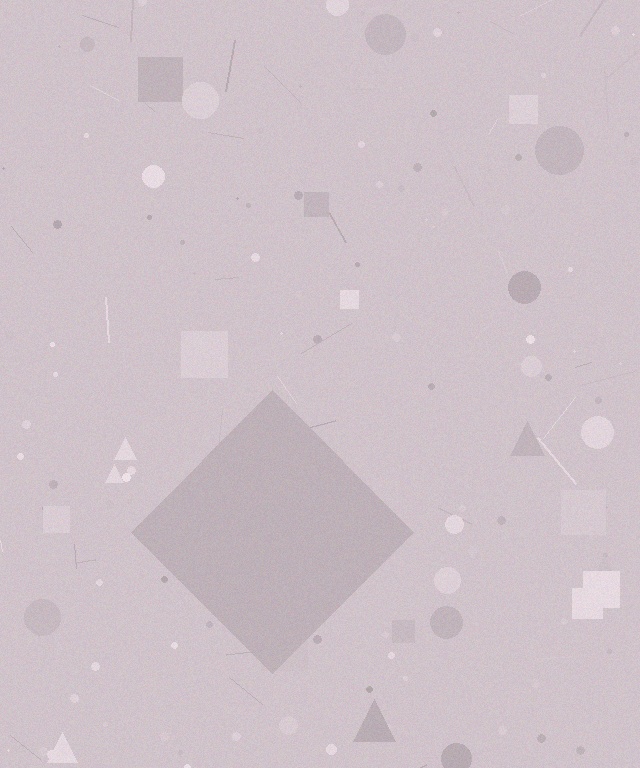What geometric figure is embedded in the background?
A diamond is embedded in the background.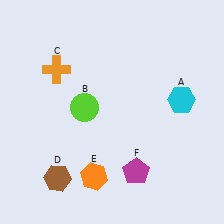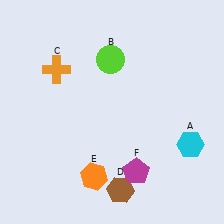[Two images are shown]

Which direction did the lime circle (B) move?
The lime circle (B) moved up.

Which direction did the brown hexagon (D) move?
The brown hexagon (D) moved right.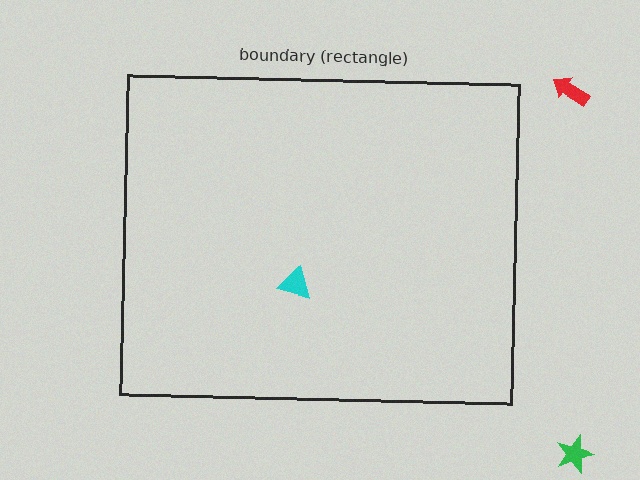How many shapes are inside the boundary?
1 inside, 2 outside.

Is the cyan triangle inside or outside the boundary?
Inside.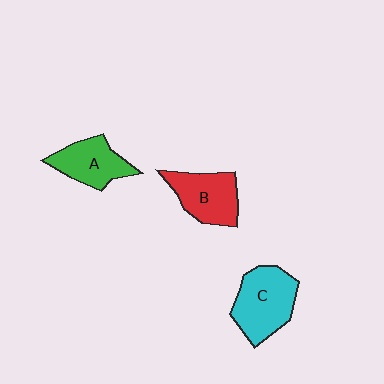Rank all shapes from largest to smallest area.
From largest to smallest: C (cyan), B (red), A (green).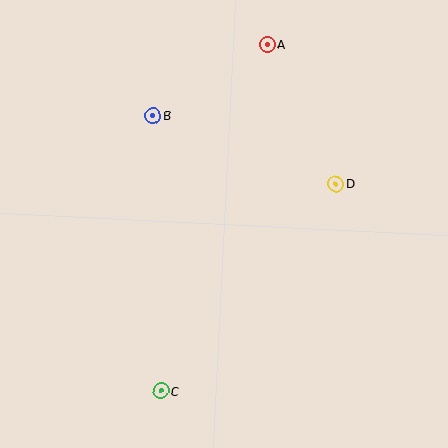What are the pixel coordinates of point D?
Point D is at (336, 184).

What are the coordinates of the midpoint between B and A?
The midpoint between B and A is at (210, 80).